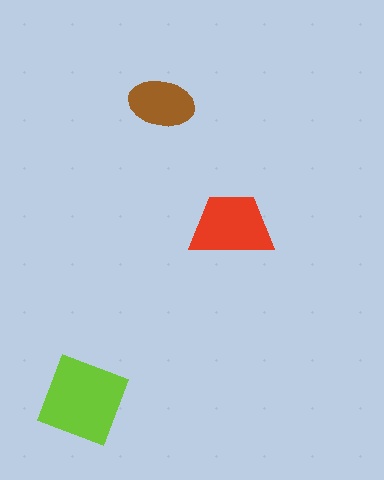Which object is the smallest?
The brown ellipse.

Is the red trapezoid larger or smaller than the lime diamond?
Smaller.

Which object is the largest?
The lime diamond.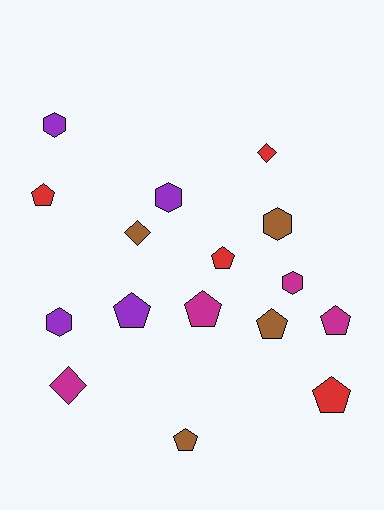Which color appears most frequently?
Brown, with 4 objects.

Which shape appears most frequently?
Pentagon, with 8 objects.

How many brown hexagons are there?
There is 1 brown hexagon.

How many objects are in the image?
There are 16 objects.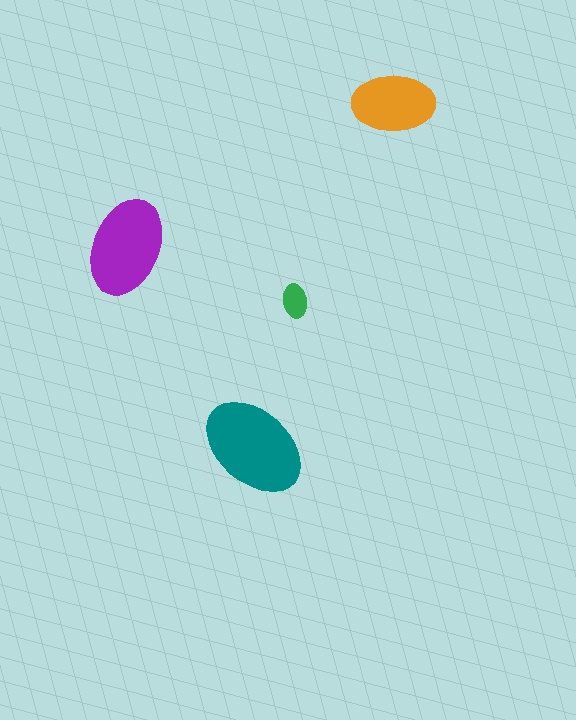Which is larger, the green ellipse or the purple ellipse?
The purple one.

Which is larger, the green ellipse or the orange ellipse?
The orange one.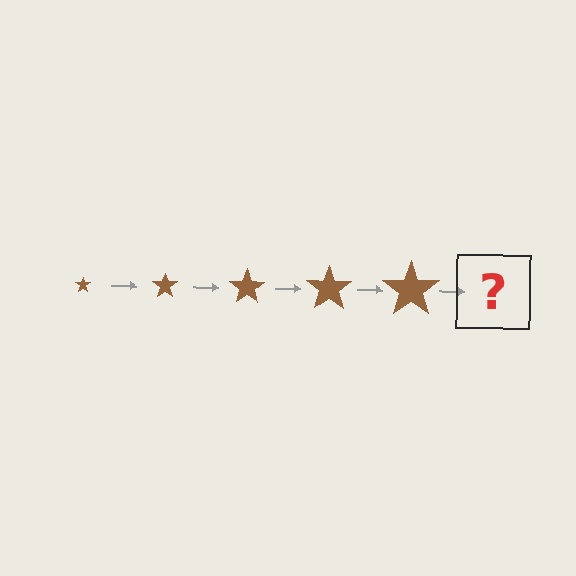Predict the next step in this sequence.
The next step is a brown star, larger than the previous one.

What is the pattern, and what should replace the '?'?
The pattern is that the star gets progressively larger each step. The '?' should be a brown star, larger than the previous one.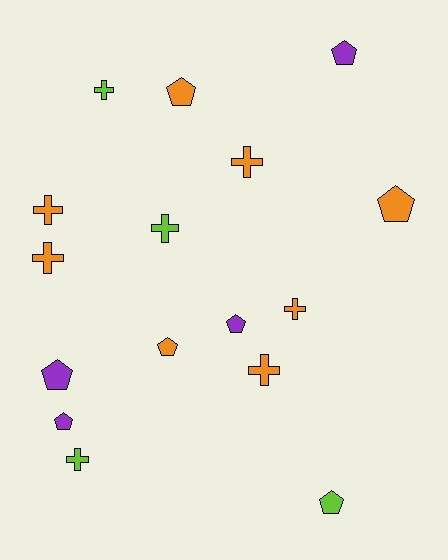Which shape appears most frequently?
Pentagon, with 8 objects.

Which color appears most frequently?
Orange, with 8 objects.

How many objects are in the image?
There are 16 objects.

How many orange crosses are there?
There are 5 orange crosses.